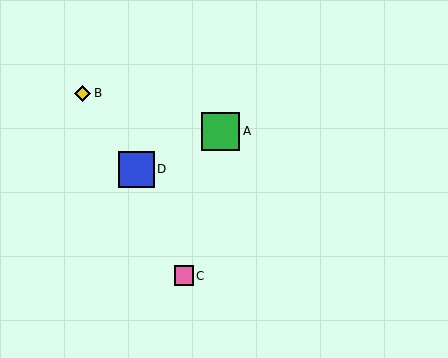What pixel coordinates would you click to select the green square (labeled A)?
Click at (221, 131) to select the green square A.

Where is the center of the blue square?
The center of the blue square is at (136, 169).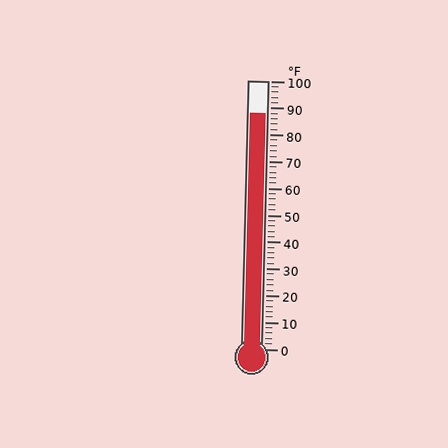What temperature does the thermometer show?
The thermometer shows approximately 88°F.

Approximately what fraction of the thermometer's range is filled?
The thermometer is filled to approximately 90% of its range.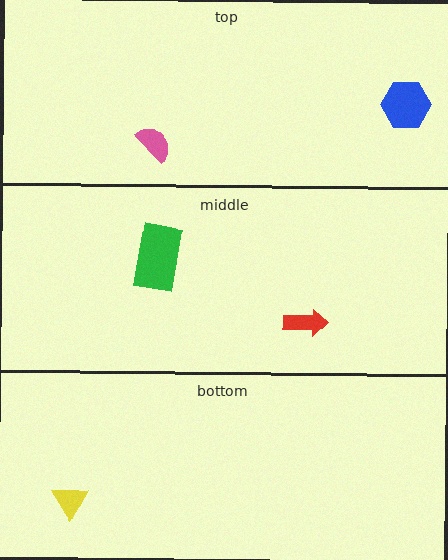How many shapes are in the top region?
2.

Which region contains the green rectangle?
The middle region.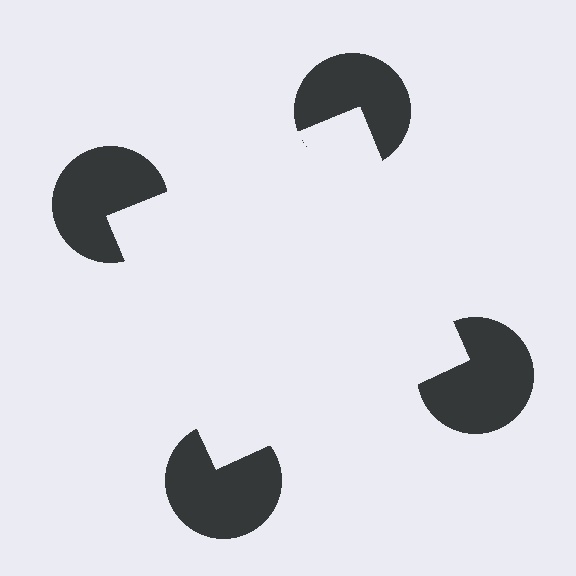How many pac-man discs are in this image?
There are 4 — one at each vertex of the illusory square.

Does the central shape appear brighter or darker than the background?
It typically appears slightly brighter than the background, even though no actual brightness change is drawn.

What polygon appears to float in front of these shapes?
An illusory square — its edges are inferred from the aligned wedge cuts in the pac-man discs, not physically drawn.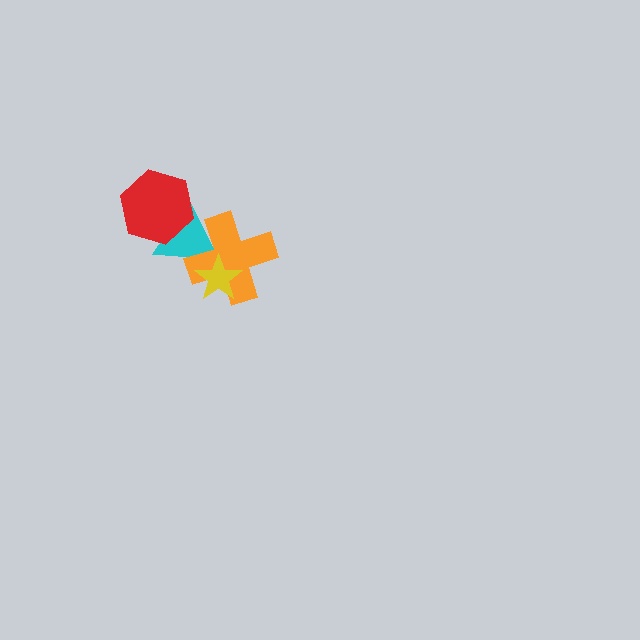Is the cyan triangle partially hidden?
Yes, it is partially covered by another shape.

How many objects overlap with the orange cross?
2 objects overlap with the orange cross.